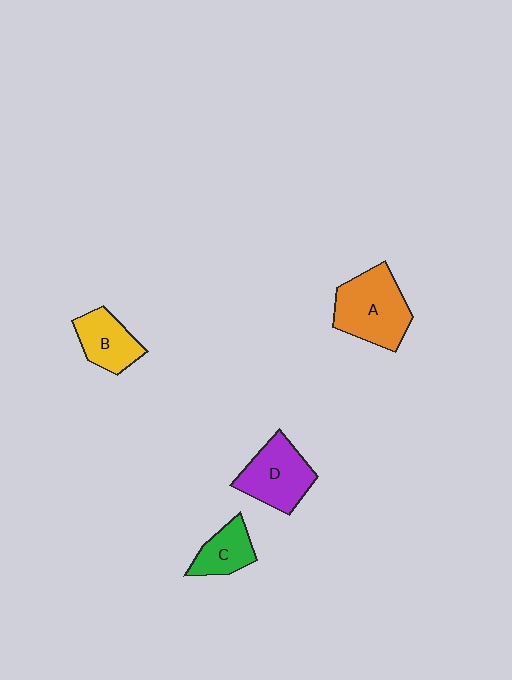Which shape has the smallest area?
Shape C (green).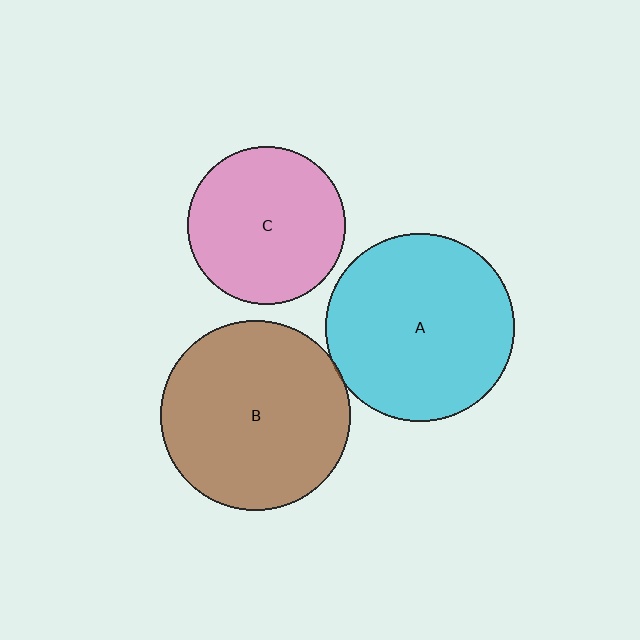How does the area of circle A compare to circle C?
Approximately 1.4 times.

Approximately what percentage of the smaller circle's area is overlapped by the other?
Approximately 5%.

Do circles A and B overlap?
Yes.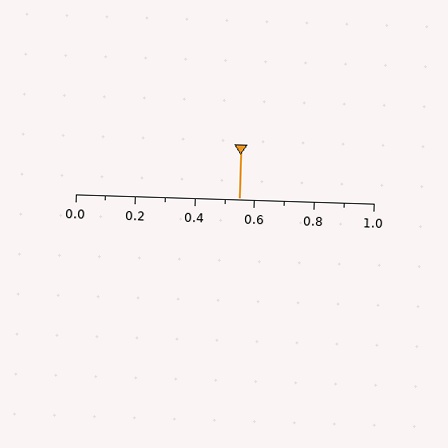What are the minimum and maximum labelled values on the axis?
The axis runs from 0.0 to 1.0.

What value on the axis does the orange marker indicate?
The marker indicates approximately 0.55.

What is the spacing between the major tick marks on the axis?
The major ticks are spaced 0.2 apart.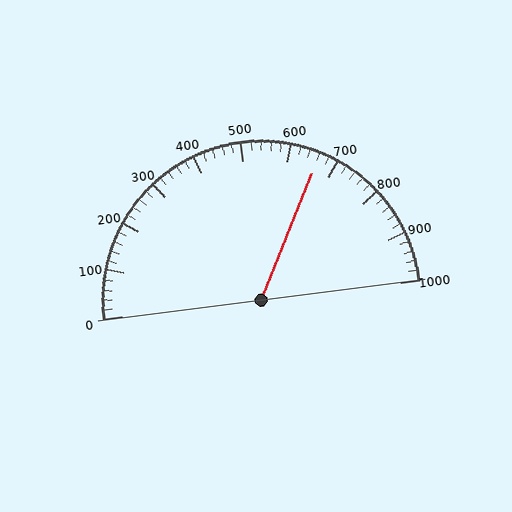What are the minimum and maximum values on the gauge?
The gauge ranges from 0 to 1000.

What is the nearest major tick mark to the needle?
The nearest major tick mark is 700.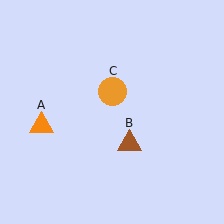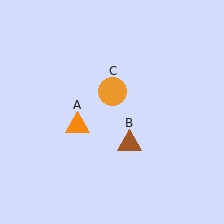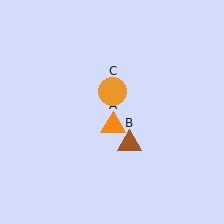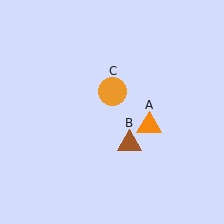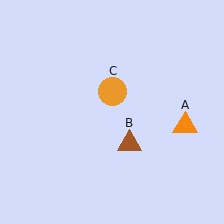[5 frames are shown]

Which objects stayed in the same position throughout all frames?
Brown triangle (object B) and orange circle (object C) remained stationary.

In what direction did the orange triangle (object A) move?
The orange triangle (object A) moved right.